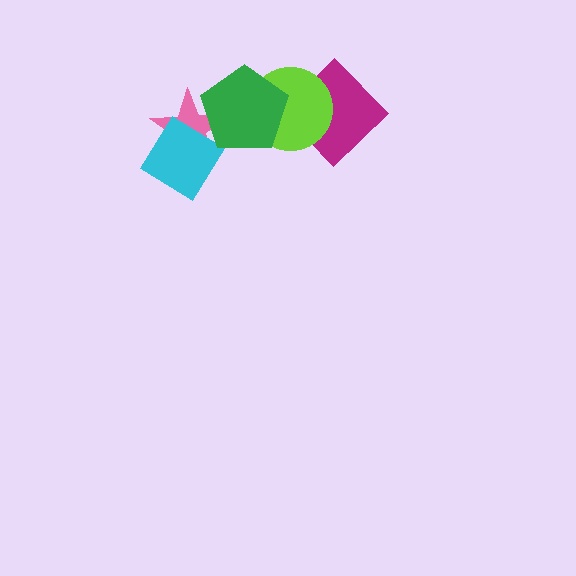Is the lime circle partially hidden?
Yes, it is partially covered by another shape.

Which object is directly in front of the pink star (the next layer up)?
The cyan diamond is directly in front of the pink star.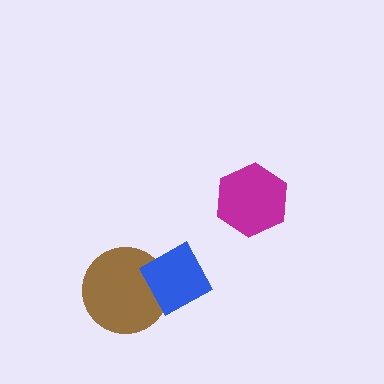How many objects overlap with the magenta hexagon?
0 objects overlap with the magenta hexagon.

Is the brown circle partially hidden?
Yes, it is partially covered by another shape.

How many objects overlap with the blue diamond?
1 object overlaps with the blue diamond.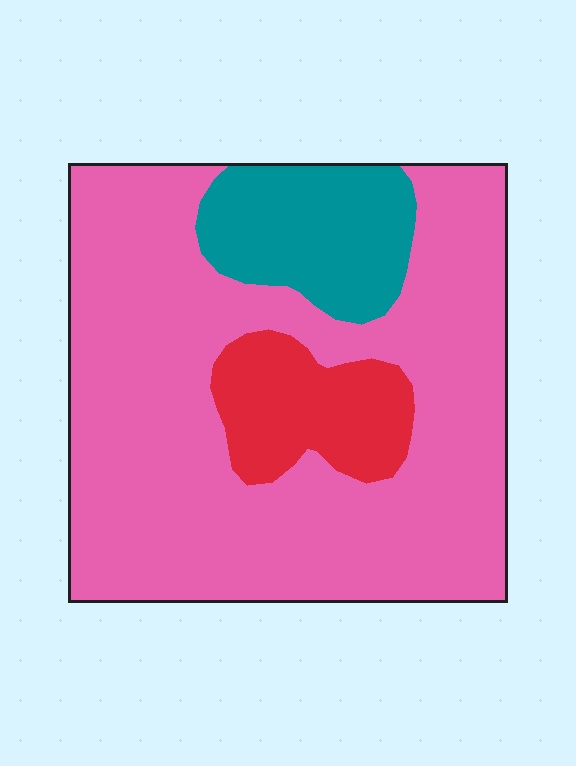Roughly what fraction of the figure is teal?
Teal covers 14% of the figure.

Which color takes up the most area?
Pink, at roughly 75%.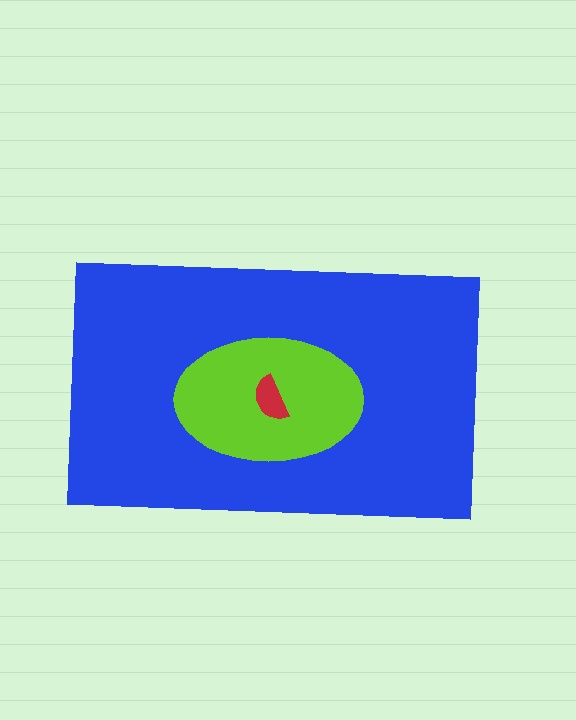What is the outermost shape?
The blue rectangle.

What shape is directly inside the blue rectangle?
The lime ellipse.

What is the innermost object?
The red semicircle.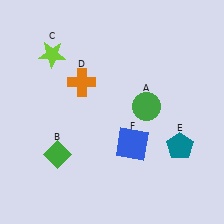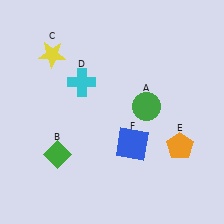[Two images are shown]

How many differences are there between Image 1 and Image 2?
There are 3 differences between the two images.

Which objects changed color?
C changed from lime to yellow. D changed from orange to cyan. E changed from teal to orange.